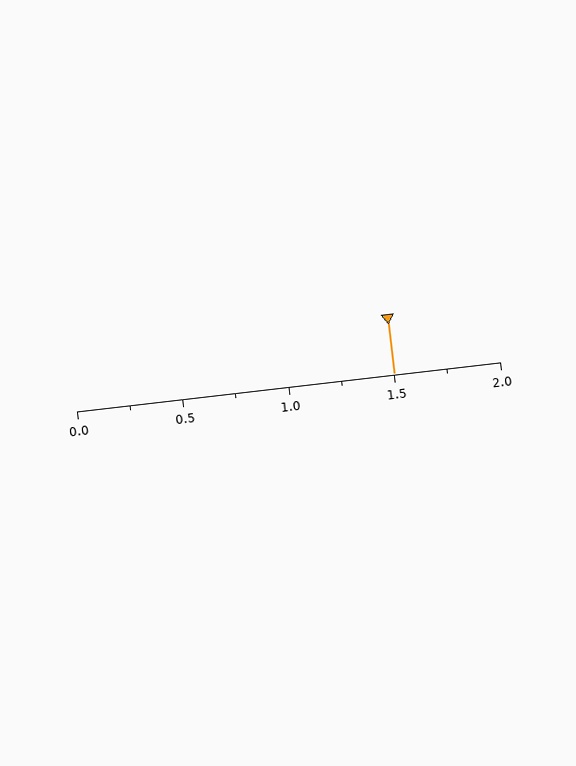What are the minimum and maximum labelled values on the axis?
The axis runs from 0.0 to 2.0.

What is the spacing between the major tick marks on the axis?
The major ticks are spaced 0.5 apart.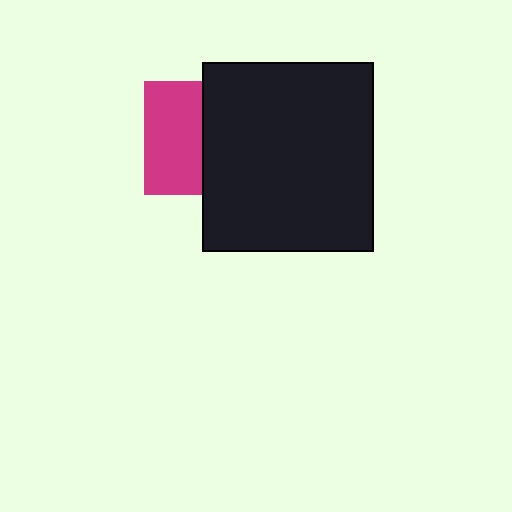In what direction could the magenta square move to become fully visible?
The magenta square could move left. That would shift it out from behind the black rectangle entirely.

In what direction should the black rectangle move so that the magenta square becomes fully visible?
The black rectangle should move right. That is the shortest direction to clear the overlap and leave the magenta square fully visible.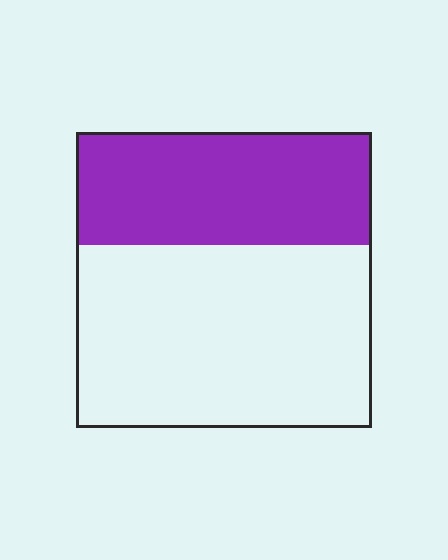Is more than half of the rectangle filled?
No.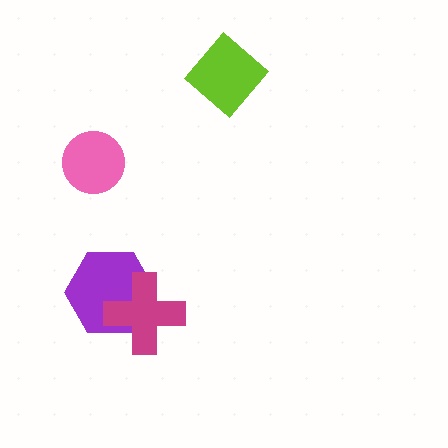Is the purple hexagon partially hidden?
Yes, it is partially covered by another shape.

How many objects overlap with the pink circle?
0 objects overlap with the pink circle.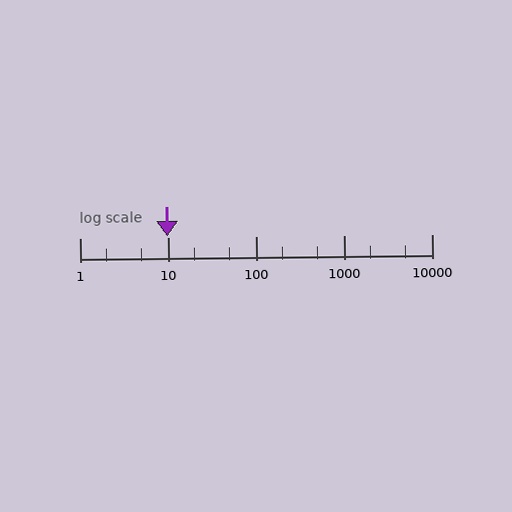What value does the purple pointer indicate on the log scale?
The pointer indicates approximately 9.8.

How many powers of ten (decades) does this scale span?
The scale spans 4 decades, from 1 to 10000.